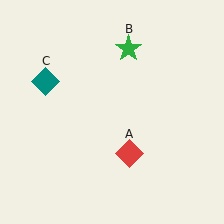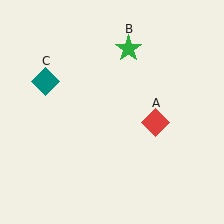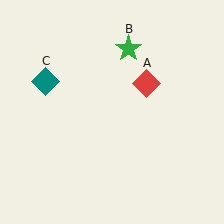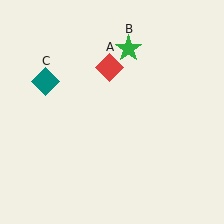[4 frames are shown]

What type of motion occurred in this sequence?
The red diamond (object A) rotated counterclockwise around the center of the scene.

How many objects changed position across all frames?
1 object changed position: red diamond (object A).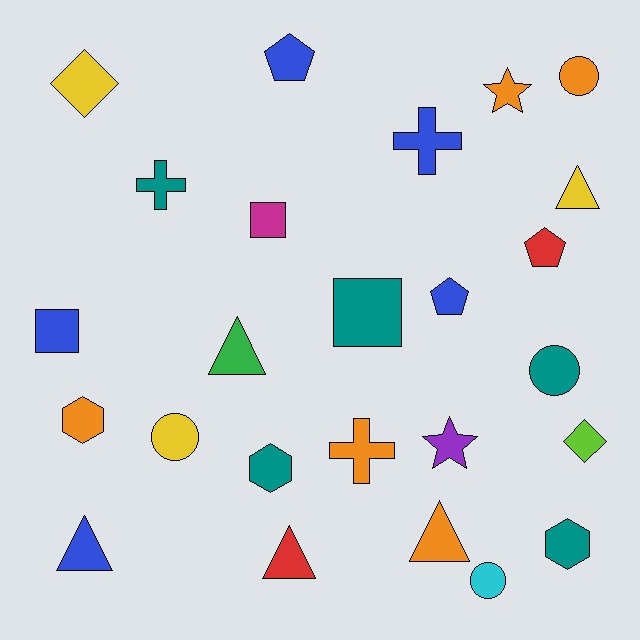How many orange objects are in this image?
There are 5 orange objects.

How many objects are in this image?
There are 25 objects.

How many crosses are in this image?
There are 3 crosses.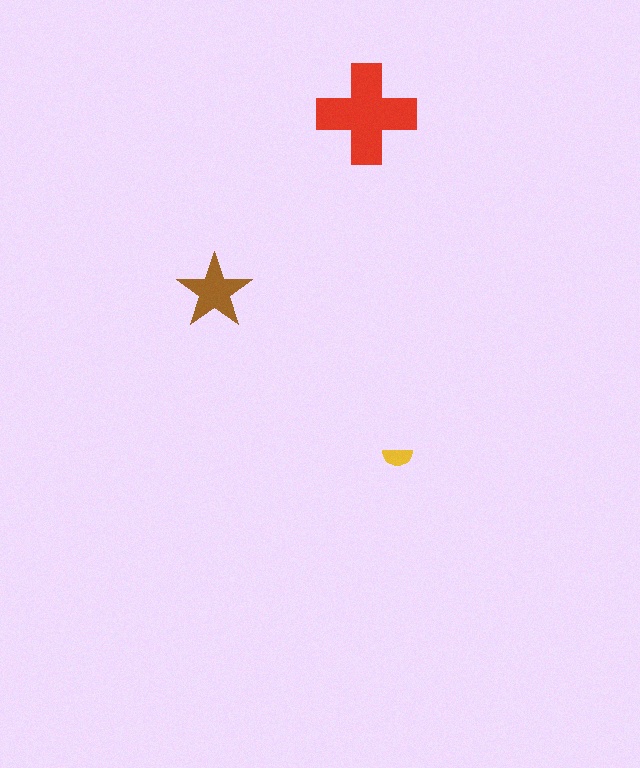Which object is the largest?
The red cross.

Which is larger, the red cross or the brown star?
The red cross.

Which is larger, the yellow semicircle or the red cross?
The red cross.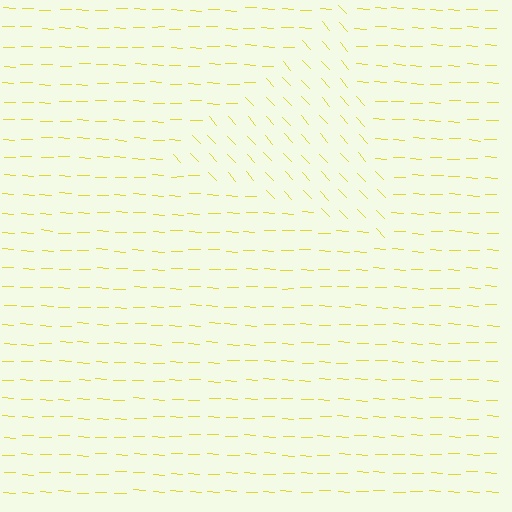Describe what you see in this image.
The image is filled with small yellow line segments. A triangle region in the image has lines oriented differently from the surrounding lines, creating a visible texture boundary.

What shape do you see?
I see a triangle.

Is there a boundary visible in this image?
Yes, there is a texture boundary formed by a change in line orientation.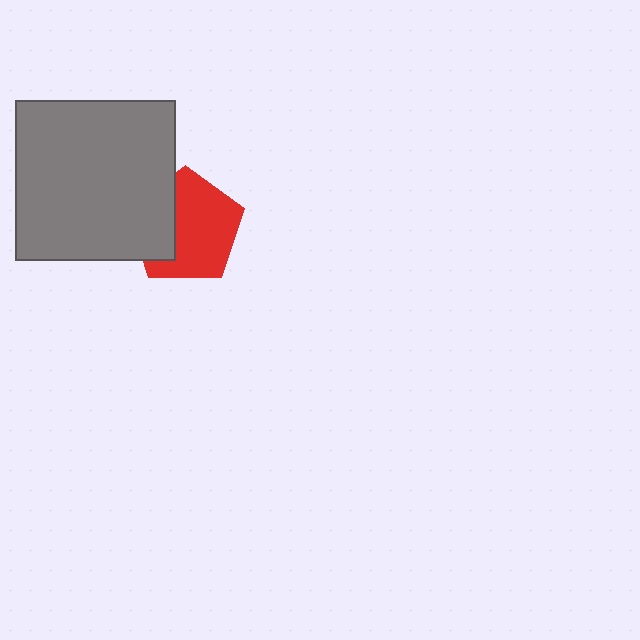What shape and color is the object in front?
The object in front is a gray square.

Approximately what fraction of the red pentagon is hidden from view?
Roughly 33% of the red pentagon is hidden behind the gray square.